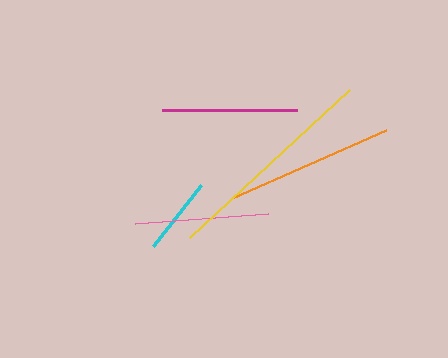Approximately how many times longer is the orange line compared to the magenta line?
The orange line is approximately 1.3 times the length of the magenta line.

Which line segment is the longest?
The yellow line is the longest at approximately 218 pixels.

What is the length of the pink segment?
The pink segment is approximately 133 pixels long.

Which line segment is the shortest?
The cyan line is the shortest at approximately 78 pixels.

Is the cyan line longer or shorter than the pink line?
The pink line is longer than the cyan line.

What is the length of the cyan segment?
The cyan segment is approximately 78 pixels long.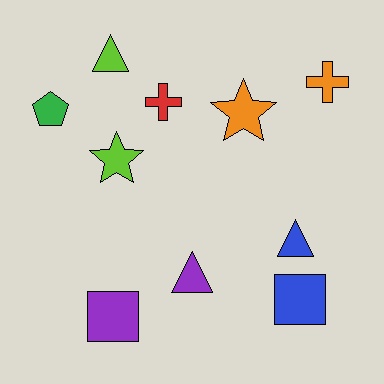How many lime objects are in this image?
There are 2 lime objects.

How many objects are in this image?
There are 10 objects.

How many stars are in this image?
There are 2 stars.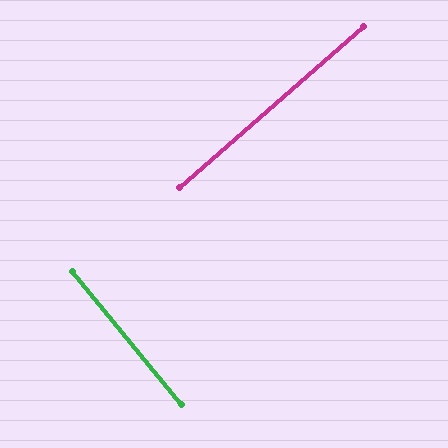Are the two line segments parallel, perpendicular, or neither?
Perpendicular — they meet at approximately 88°.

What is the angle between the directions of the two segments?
Approximately 88 degrees.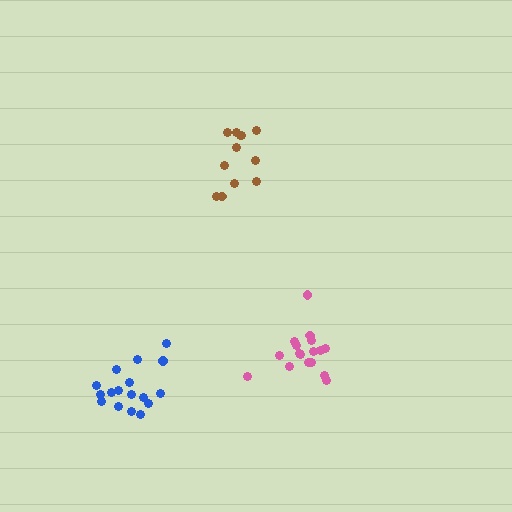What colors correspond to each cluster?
The clusters are colored: pink, brown, blue.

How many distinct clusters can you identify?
There are 3 distinct clusters.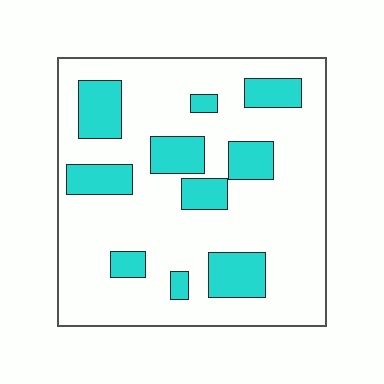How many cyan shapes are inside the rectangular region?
10.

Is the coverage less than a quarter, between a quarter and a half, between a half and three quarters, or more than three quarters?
Less than a quarter.